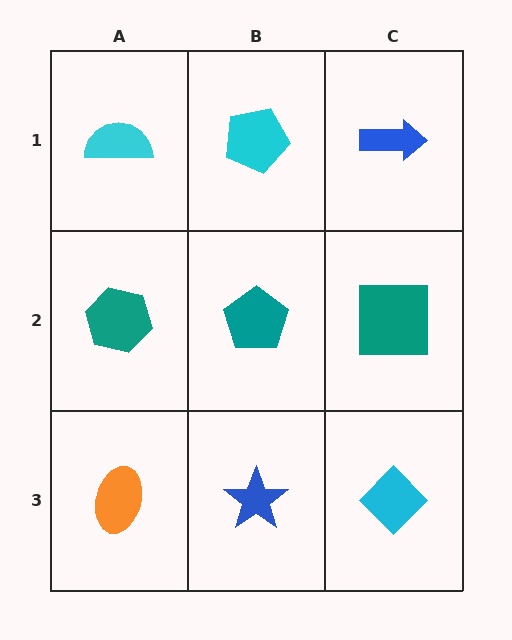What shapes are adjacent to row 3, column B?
A teal pentagon (row 2, column B), an orange ellipse (row 3, column A), a cyan diamond (row 3, column C).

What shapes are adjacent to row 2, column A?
A cyan semicircle (row 1, column A), an orange ellipse (row 3, column A), a teal pentagon (row 2, column B).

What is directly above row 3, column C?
A teal square.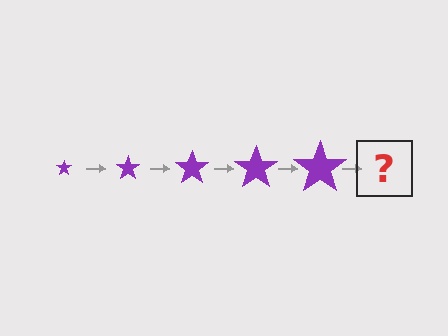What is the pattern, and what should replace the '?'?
The pattern is that the star gets progressively larger each step. The '?' should be a purple star, larger than the previous one.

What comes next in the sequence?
The next element should be a purple star, larger than the previous one.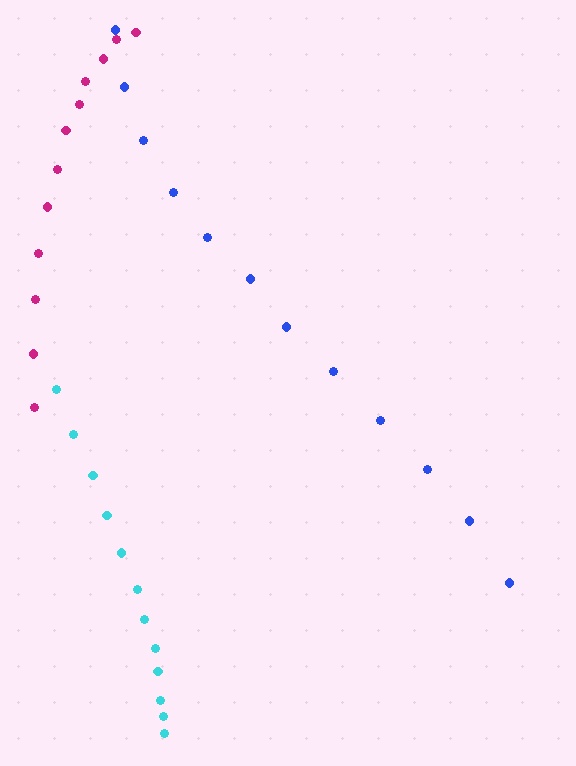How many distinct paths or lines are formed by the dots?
There are 3 distinct paths.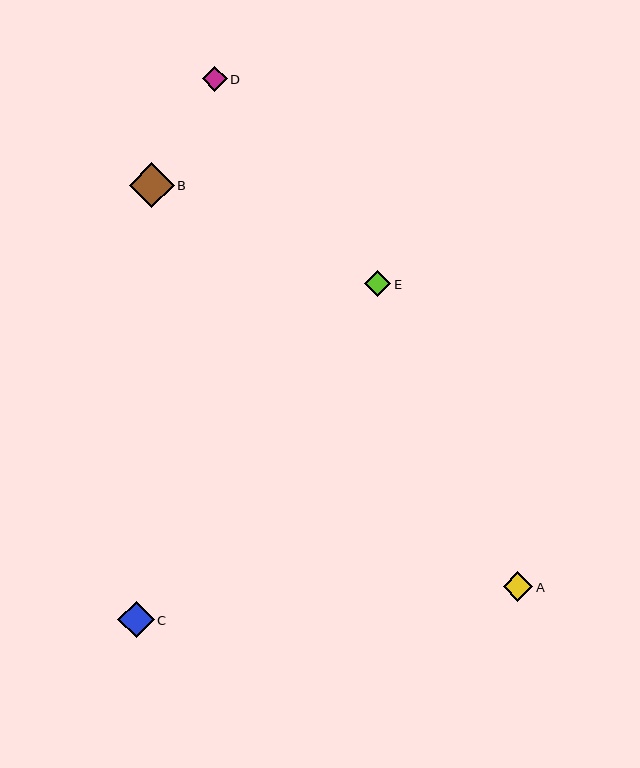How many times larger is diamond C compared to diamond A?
Diamond C is approximately 1.2 times the size of diamond A.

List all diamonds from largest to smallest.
From largest to smallest: B, C, A, E, D.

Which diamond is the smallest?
Diamond D is the smallest with a size of approximately 24 pixels.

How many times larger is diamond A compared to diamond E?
Diamond A is approximately 1.1 times the size of diamond E.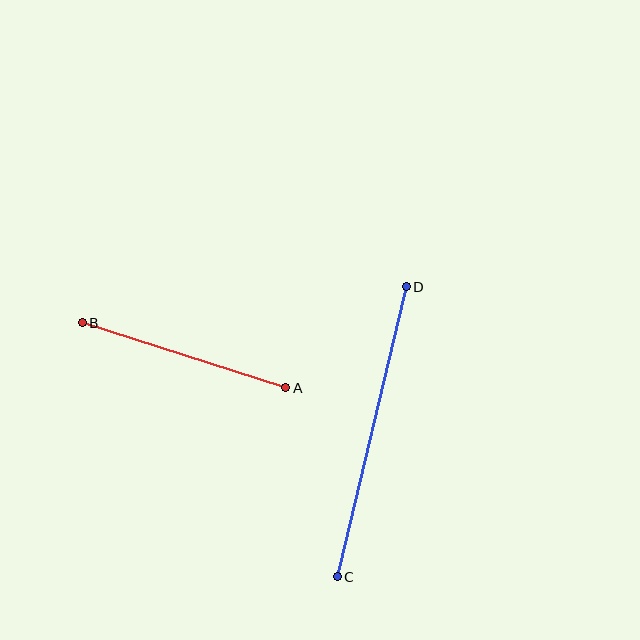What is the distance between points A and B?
The distance is approximately 214 pixels.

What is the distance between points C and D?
The distance is approximately 298 pixels.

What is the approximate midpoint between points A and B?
The midpoint is at approximately (184, 355) pixels.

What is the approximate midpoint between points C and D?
The midpoint is at approximately (372, 432) pixels.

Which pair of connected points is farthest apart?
Points C and D are farthest apart.